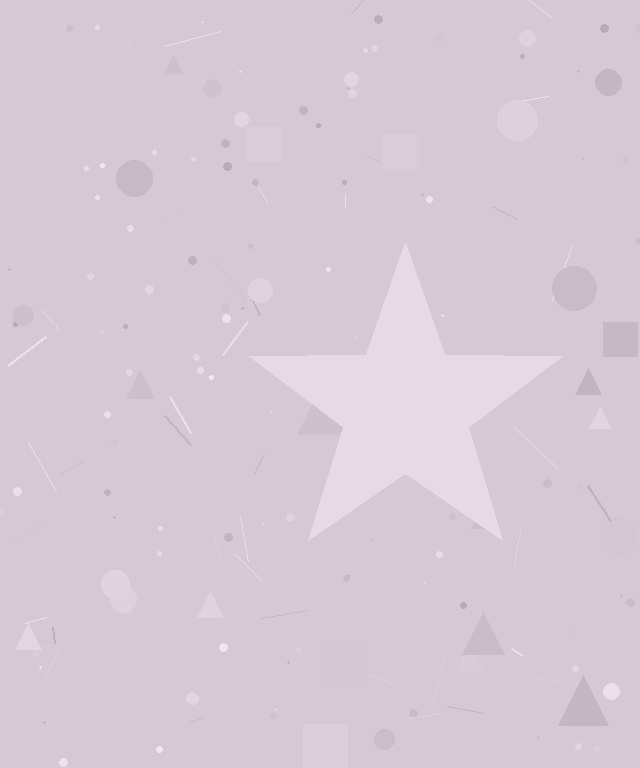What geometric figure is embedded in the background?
A star is embedded in the background.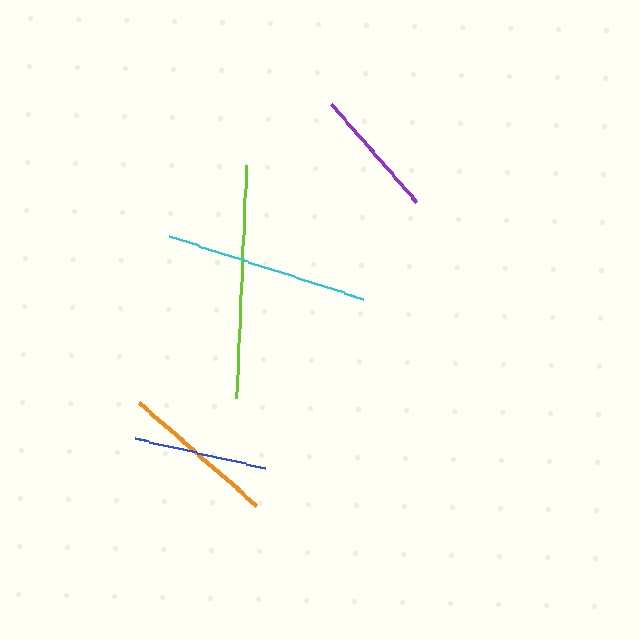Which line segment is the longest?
The lime line is the longest at approximately 233 pixels.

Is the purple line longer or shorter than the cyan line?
The cyan line is longer than the purple line.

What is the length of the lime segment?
The lime segment is approximately 233 pixels long.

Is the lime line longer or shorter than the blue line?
The lime line is longer than the blue line.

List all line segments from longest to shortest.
From longest to shortest: lime, cyan, orange, blue, purple.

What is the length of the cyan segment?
The cyan segment is approximately 205 pixels long.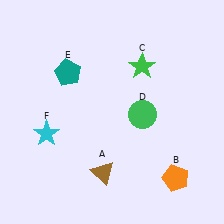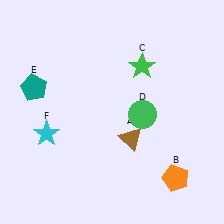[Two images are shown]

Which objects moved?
The objects that moved are: the brown triangle (A), the teal pentagon (E).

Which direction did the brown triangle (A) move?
The brown triangle (A) moved up.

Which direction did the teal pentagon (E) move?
The teal pentagon (E) moved left.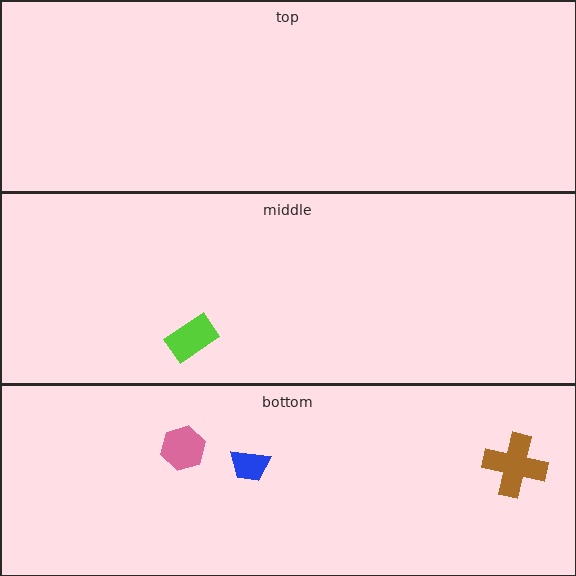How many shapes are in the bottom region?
3.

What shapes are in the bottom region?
The brown cross, the pink hexagon, the blue trapezoid.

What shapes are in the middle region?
The lime rectangle.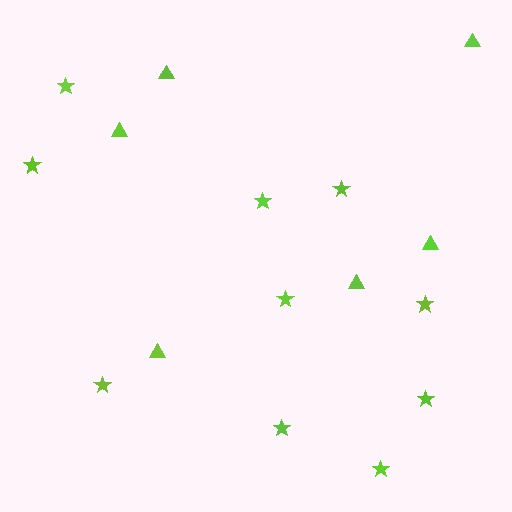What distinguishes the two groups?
There are 2 groups: one group of triangles (6) and one group of stars (10).